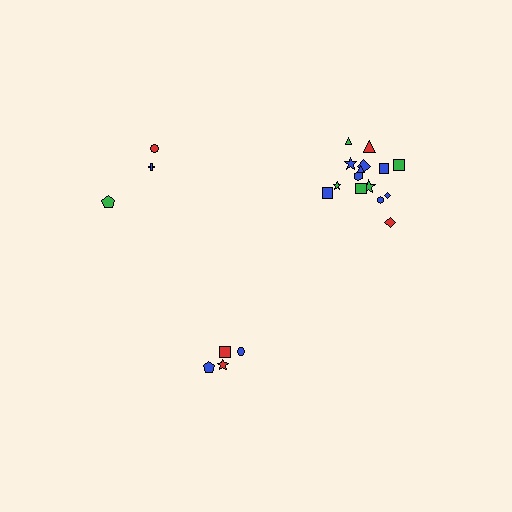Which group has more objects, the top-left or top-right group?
The top-right group.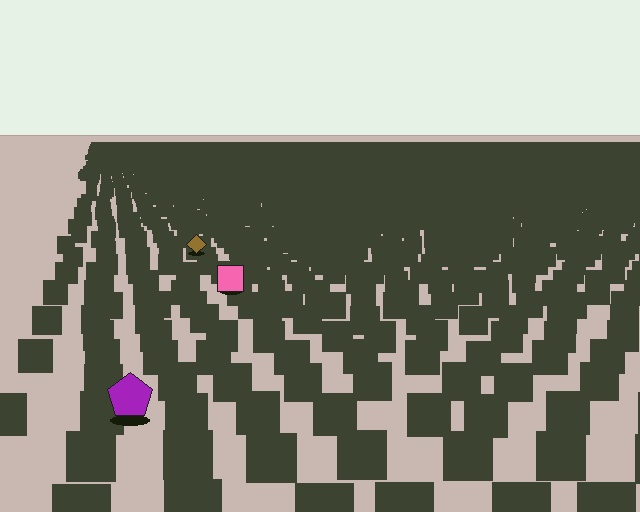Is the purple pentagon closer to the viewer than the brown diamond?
Yes. The purple pentagon is closer — you can tell from the texture gradient: the ground texture is coarser near it.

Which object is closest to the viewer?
The purple pentagon is closest. The texture marks near it are larger and more spread out.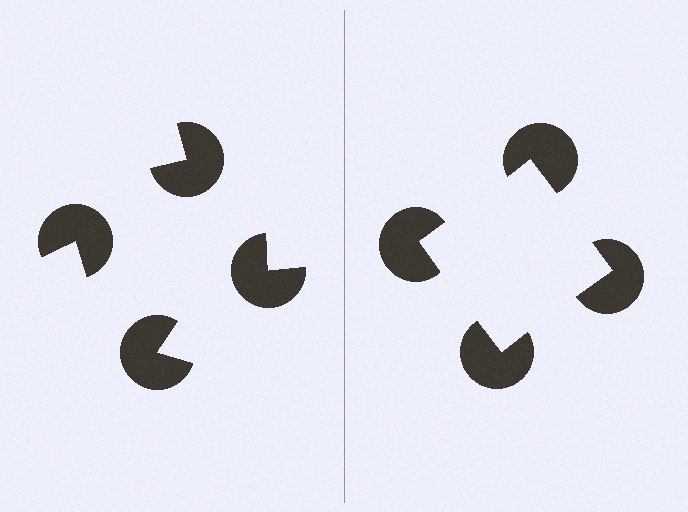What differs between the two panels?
The pac-man discs are positioned identically on both sides; only the wedge orientations differ. On the right they align to a square; on the left they are misaligned.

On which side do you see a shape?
An illusory square appears on the right side. On the left side the wedge cuts are rotated, so no coherent shape forms.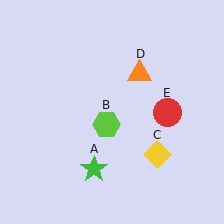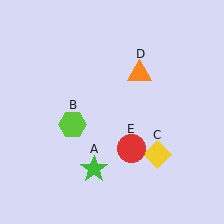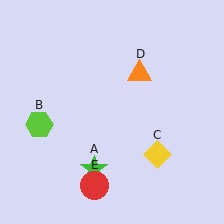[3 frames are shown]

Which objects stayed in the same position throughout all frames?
Green star (object A) and yellow diamond (object C) and orange triangle (object D) remained stationary.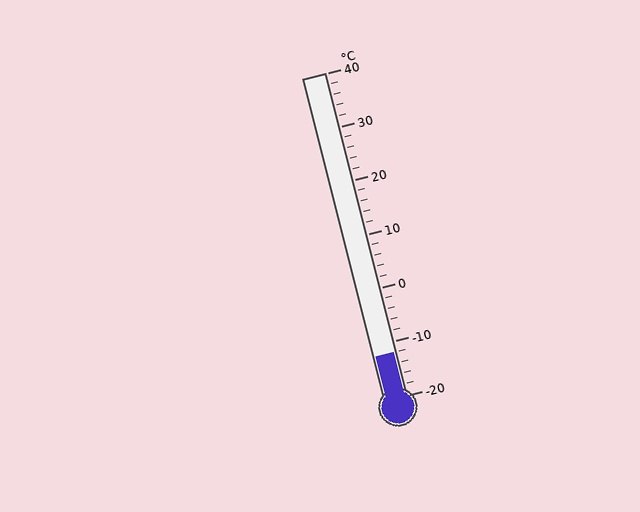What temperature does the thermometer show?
The thermometer shows approximately -12°C.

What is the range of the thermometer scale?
The thermometer scale ranges from -20°C to 40°C.